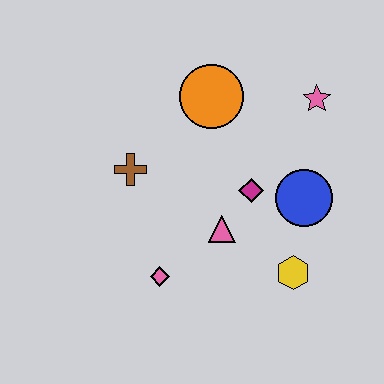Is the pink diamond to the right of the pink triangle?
No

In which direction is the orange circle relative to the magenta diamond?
The orange circle is above the magenta diamond.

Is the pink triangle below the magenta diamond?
Yes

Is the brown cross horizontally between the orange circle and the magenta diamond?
No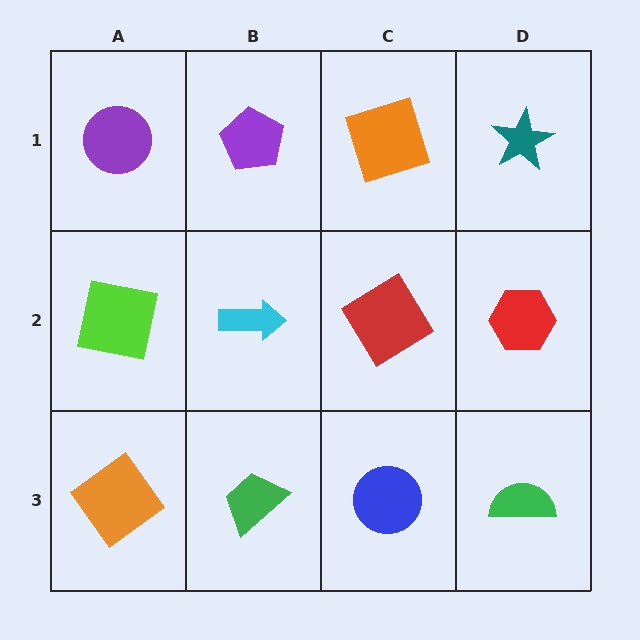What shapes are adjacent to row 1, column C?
A red diamond (row 2, column C), a purple pentagon (row 1, column B), a teal star (row 1, column D).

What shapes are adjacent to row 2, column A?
A purple circle (row 1, column A), an orange diamond (row 3, column A), a cyan arrow (row 2, column B).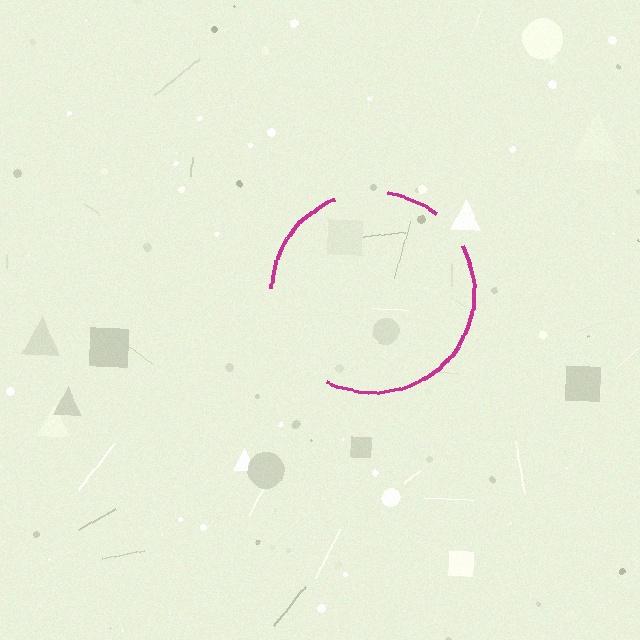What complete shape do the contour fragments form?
The contour fragments form a circle.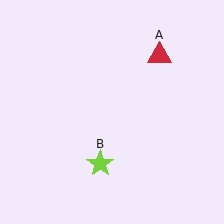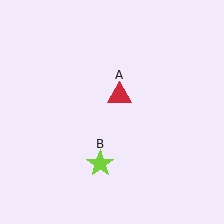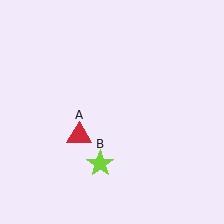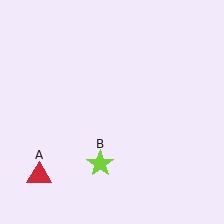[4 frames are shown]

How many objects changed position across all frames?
1 object changed position: red triangle (object A).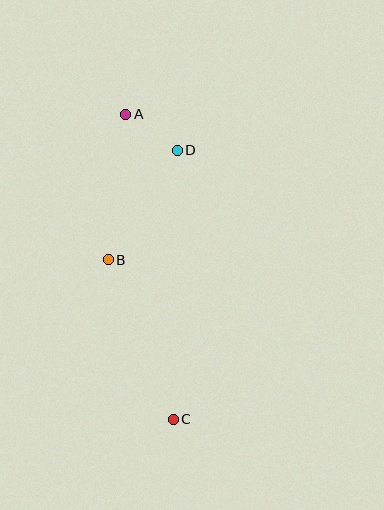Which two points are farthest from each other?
Points A and C are farthest from each other.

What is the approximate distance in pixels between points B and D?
The distance between B and D is approximately 130 pixels.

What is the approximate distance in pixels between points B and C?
The distance between B and C is approximately 172 pixels.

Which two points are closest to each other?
Points A and D are closest to each other.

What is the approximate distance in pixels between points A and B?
The distance between A and B is approximately 147 pixels.